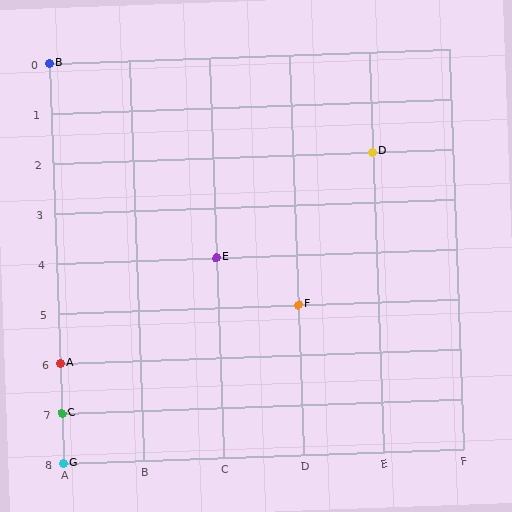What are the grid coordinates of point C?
Point C is at grid coordinates (A, 7).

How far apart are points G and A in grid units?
Points G and A are 2 rows apart.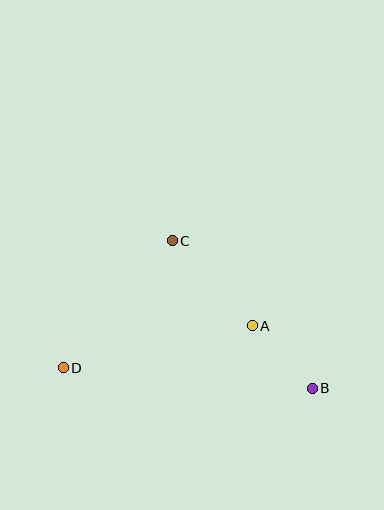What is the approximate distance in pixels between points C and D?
The distance between C and D is approximately 167 pixels.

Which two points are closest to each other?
Points A and B are closest to each other.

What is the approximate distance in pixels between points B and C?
The distance between B and C is approximately 203 pixels.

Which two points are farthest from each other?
Points B and D are farthest from each other.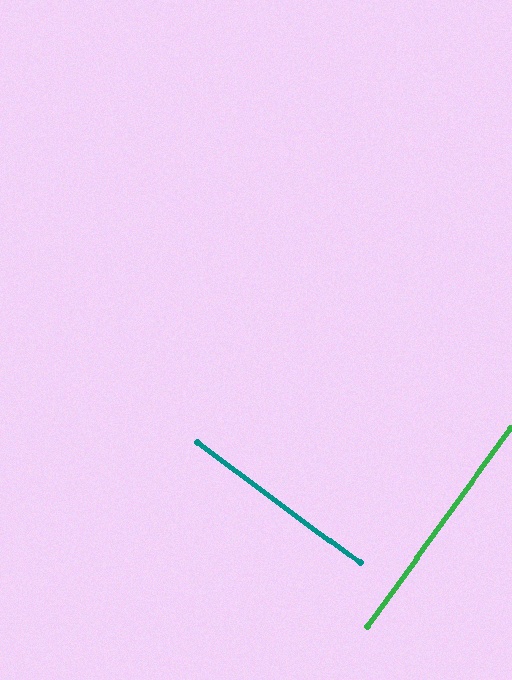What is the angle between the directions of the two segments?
Approximately 89 degrees.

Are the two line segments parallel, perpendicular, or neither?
Perpendicular — they meet at approximately 89°.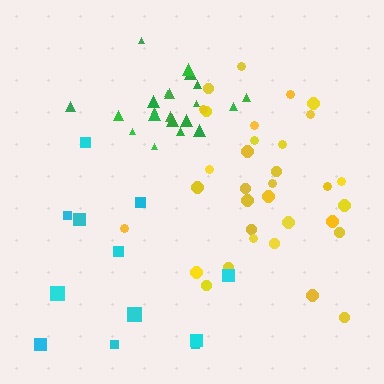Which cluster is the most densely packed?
Green.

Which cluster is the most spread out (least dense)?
Cyan.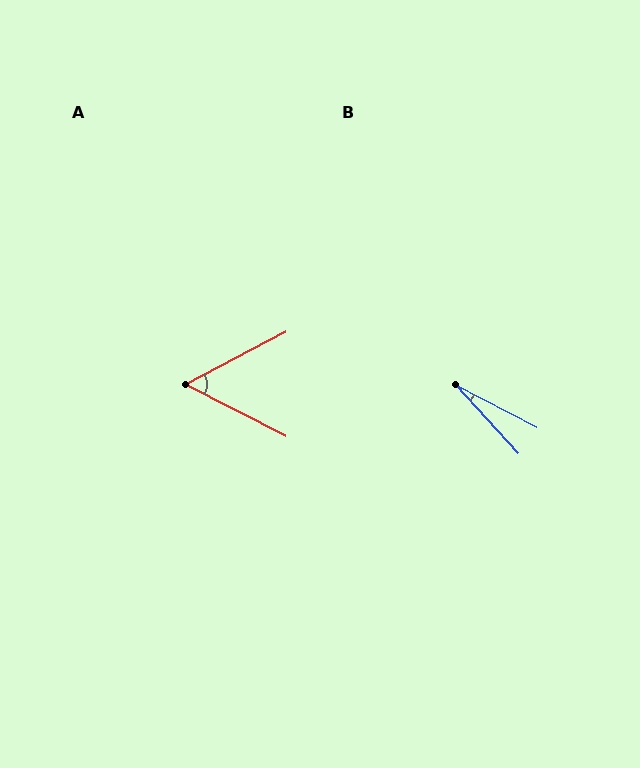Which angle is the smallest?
B, at approximately 20 degrees.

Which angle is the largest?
A, at approximately 55 degrees.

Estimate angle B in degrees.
Approximately 20 degrees.